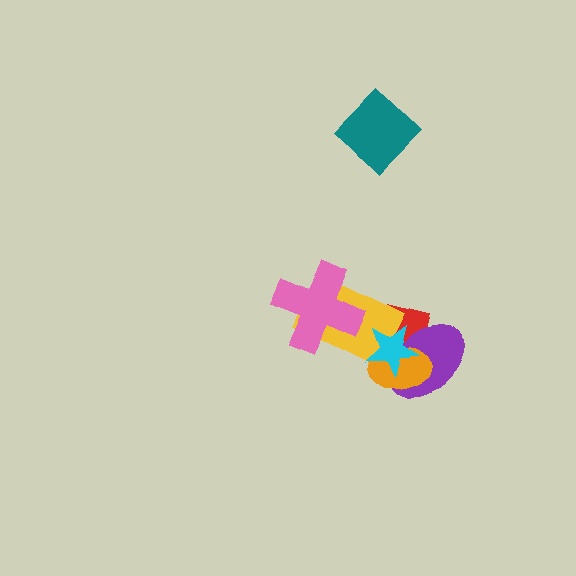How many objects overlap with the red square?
4 objects overlap with the red square.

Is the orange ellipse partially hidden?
Yes, it is partially covered by another shape.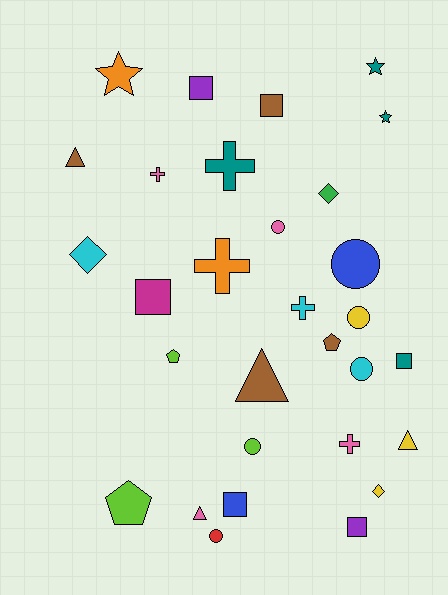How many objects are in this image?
There are 30 objects.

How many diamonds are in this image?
There are 3 diamonds.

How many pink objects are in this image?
There are 4 pink objects.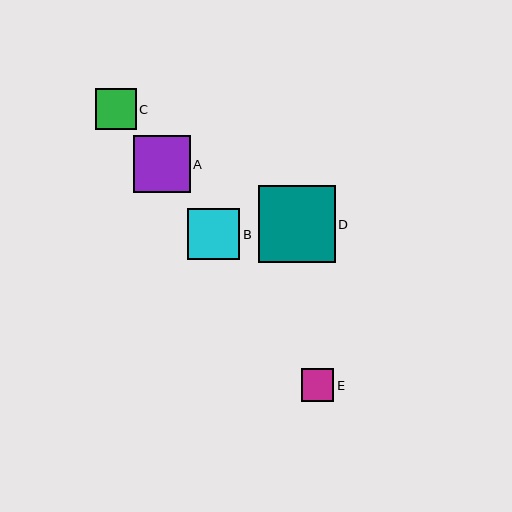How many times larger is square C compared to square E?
Square C is approximately 1.2 times the size of square E.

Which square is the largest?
Square D is the largest with a size of approximately 77 pixels.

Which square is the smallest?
Square E is the smallest with a size of approximately 33 pixels.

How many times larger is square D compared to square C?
Square D is approximately 1.9 times the size of square C.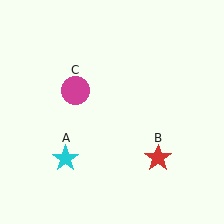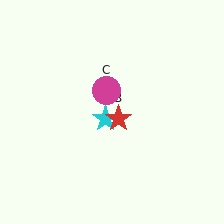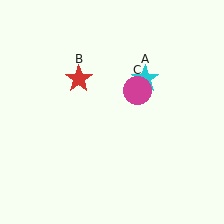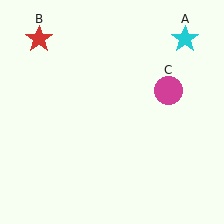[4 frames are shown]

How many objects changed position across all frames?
3 objects changed position: cyan star (object A), red star (object B), magenta circle (object C).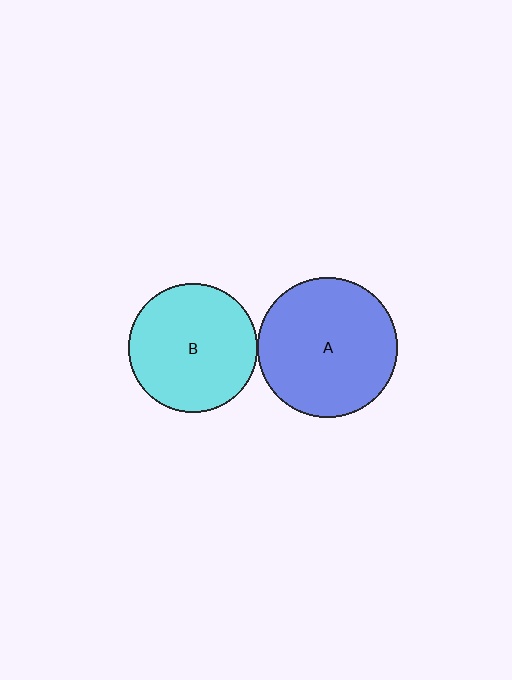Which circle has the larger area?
Circle A (blue).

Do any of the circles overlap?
No, none of the circles overlap.